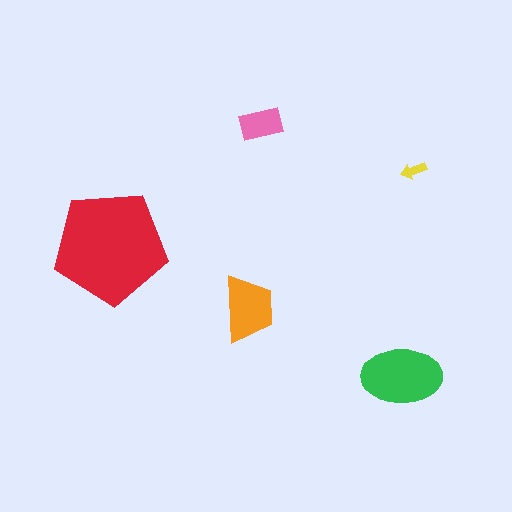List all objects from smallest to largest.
The yellow arrow, the pink rectangle, the orange trapezoid, the green ellipse, the red pentagon.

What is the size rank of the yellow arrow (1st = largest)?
5th.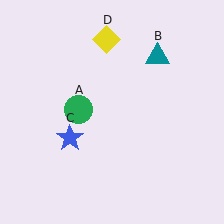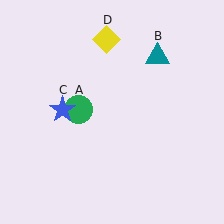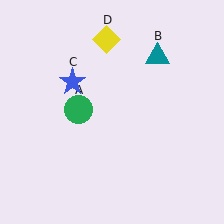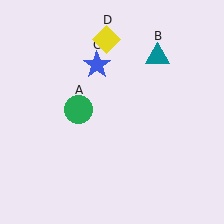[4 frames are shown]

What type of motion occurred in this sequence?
The blue star (object C) rotated clockwise around the center of the scene.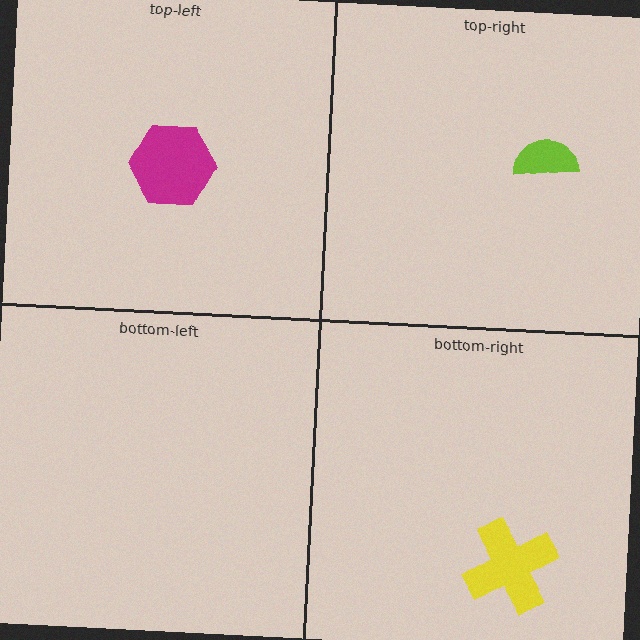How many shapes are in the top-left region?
1.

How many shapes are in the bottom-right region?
1.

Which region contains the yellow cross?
The bottom-right region.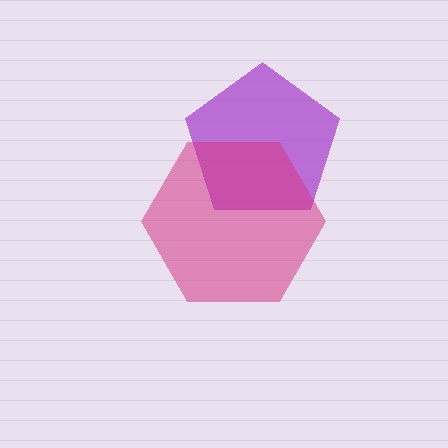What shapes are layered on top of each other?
The layered shapes are: a purple pentagon, a magenta hexagon.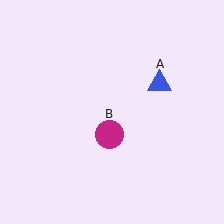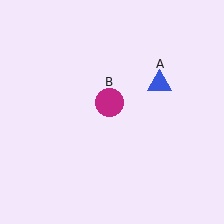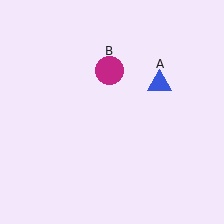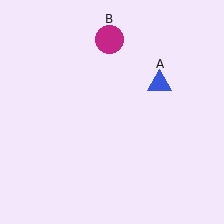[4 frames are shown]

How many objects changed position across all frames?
1 object changed position: magenta circle (object B).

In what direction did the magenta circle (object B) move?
The magenta circle (object B) moved up.